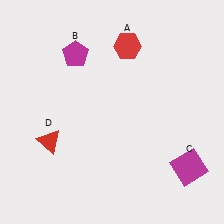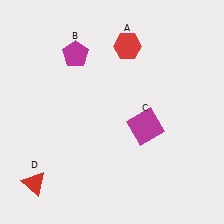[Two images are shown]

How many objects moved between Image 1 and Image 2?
2 objects moved between the two images.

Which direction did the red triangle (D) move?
The red triangle (D) moved down.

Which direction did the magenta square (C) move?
The magenta square (C) moved left.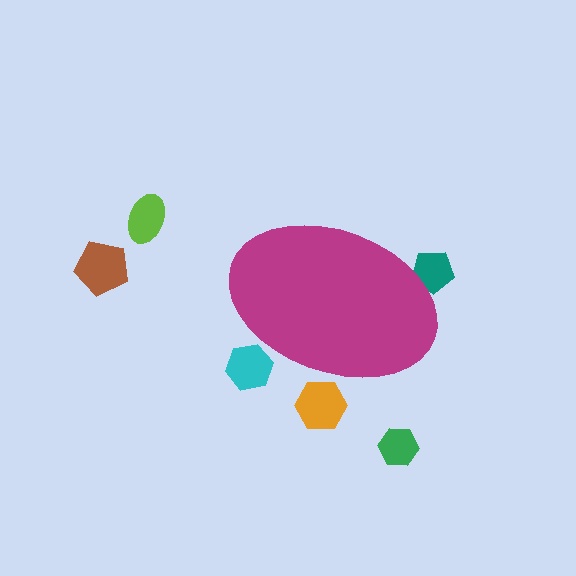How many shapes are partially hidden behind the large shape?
3 shapes are partially hidden.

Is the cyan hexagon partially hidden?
Yes, the cyan hexagon is partially hidden behind the magenta ellipse.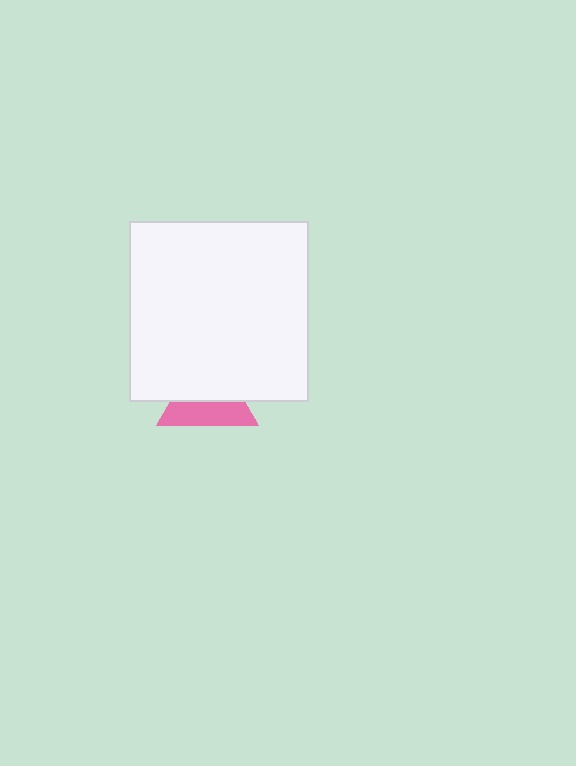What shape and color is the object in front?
The object in front is a white square.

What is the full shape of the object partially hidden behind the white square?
The partially hidden object is a pink triangle.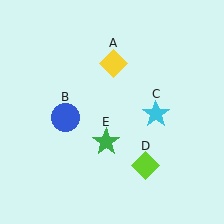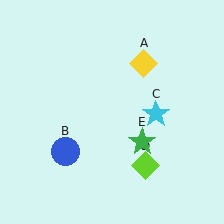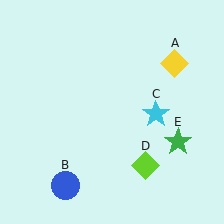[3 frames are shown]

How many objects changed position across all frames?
3 objects changed position: yellow diamond (object A), blue circle (object B), green star (object E).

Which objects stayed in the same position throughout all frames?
Cyan star (object C) and lime diamond (object D) remained stationary.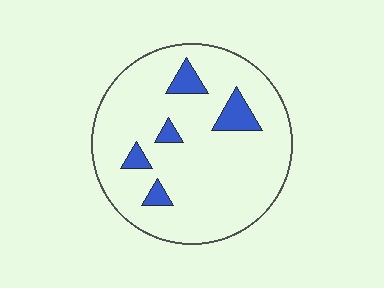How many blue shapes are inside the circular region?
5.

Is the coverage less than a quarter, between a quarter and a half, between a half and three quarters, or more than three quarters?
Less than a quarter.